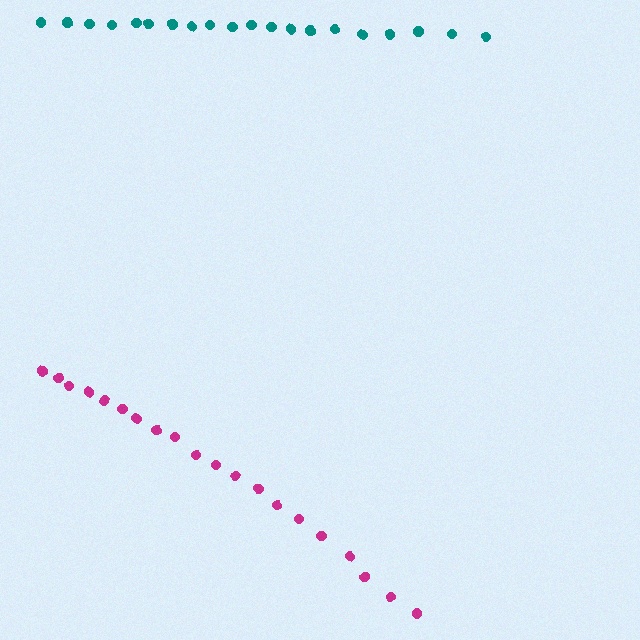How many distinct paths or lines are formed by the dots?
There are 2 distinct paths.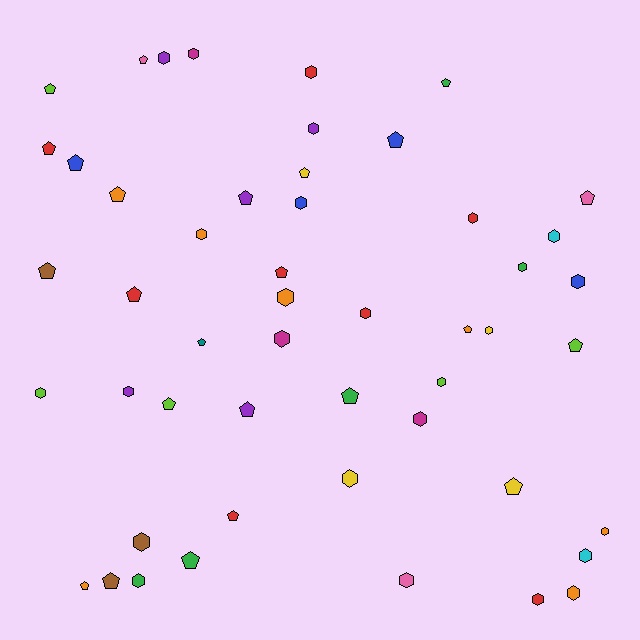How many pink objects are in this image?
There are 3 pink objects.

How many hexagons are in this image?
There are 26 hexagons.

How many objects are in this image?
There are 50 objects.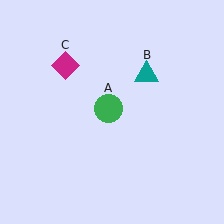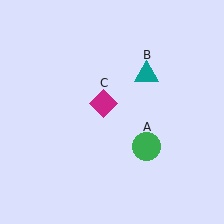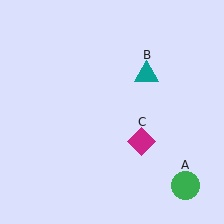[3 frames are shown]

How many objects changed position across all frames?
2 objects changed position: green circle (object A), magenta diamond (object C).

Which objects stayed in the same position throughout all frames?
Teal triangle (object B) remained stationary.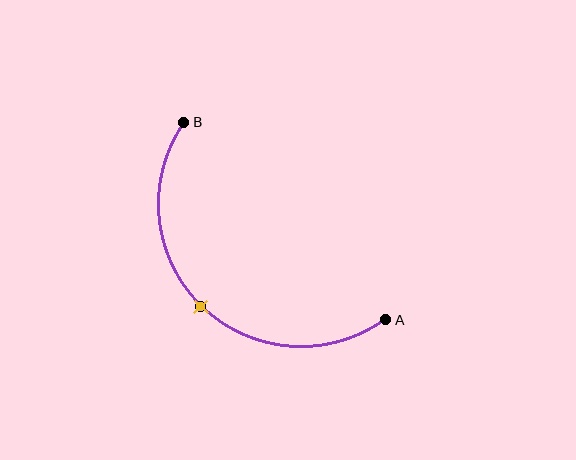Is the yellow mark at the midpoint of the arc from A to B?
Yes. The yellow mark lies on the arc at equal arc-length from both A and B — it is the arc midpoint.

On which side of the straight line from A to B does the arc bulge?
The arc bulges below and to the left of the straight line connecting A and B.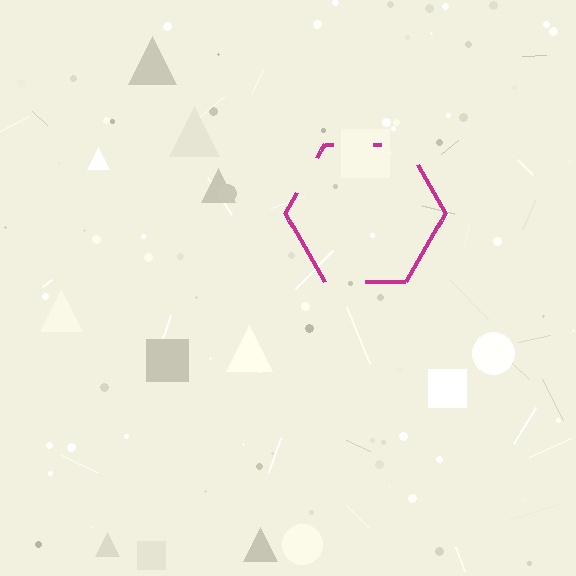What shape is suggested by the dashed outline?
The dashed outline suggests a hexagon.